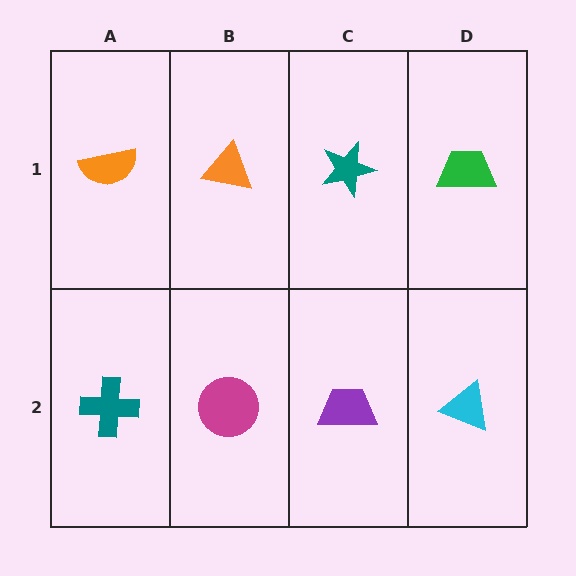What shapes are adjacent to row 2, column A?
An orange semicircle (row 1, column A), a magenta circle (row 2, column B).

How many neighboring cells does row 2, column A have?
2.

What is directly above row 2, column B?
An orange triangle.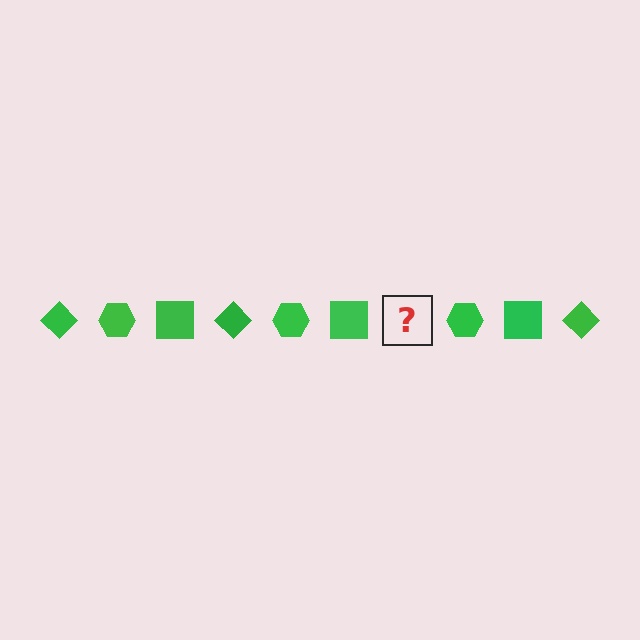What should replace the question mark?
The question mark should be replaced with a green diamond.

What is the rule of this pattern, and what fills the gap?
The rule is that the pattern cycles through diamond, hexagon, square shapes in green. The gap should be filled with a green diamond.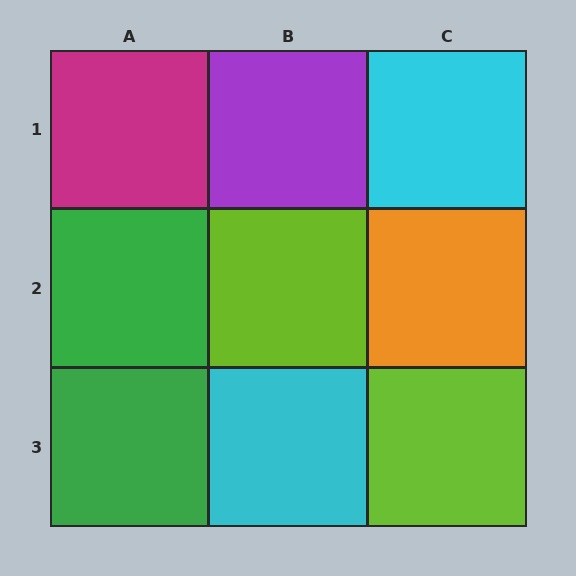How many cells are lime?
2 cells are lime.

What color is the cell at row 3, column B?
Cyan.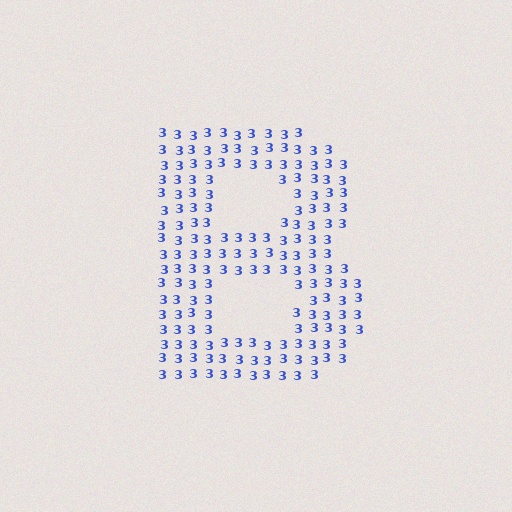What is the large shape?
The large shape is the letter B.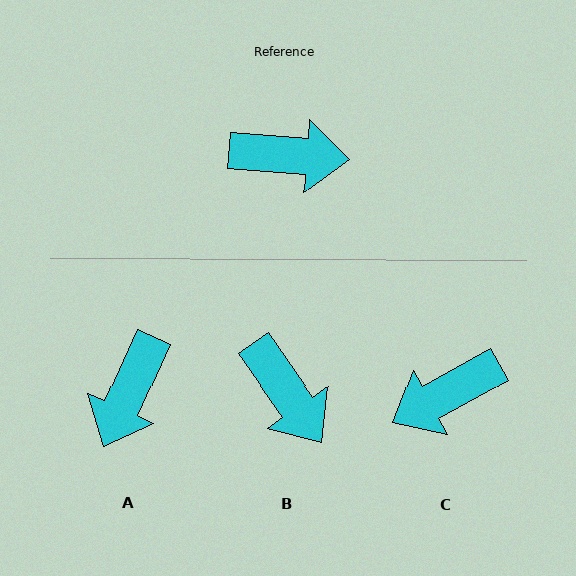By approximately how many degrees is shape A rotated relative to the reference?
Approximately 110 degrees clockwise.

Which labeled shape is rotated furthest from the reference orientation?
C, about 147 degrees away.